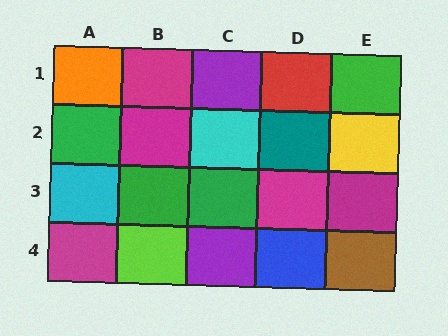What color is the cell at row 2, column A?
Green.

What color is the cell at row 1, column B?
Magenta.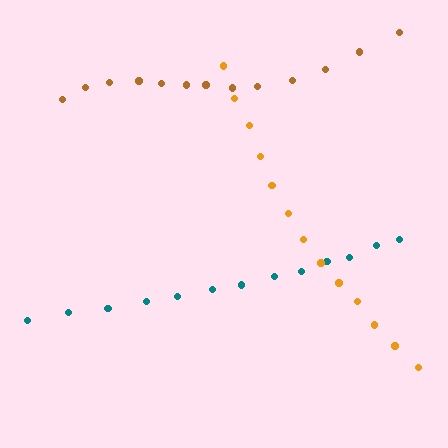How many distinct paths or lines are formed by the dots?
There are 3 distinct paths.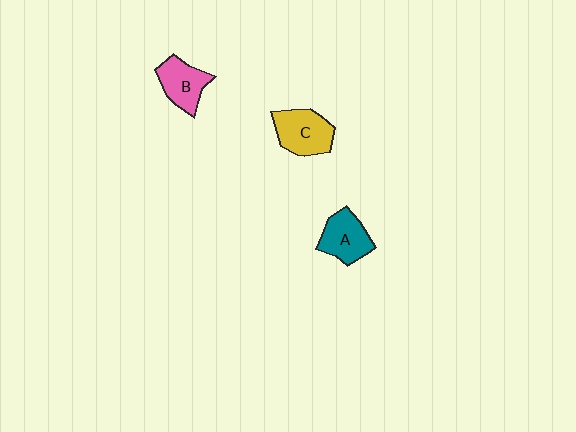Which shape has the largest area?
Shape C (yellow).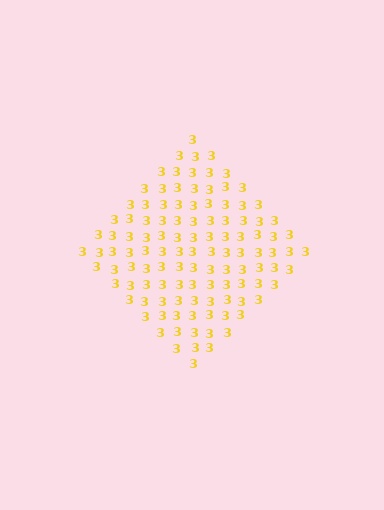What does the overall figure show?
The overall figure shows a diamond.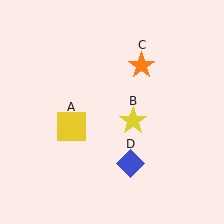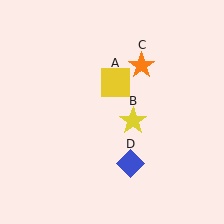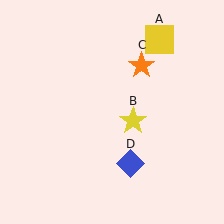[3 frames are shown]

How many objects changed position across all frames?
1 object changed position: yellow square (object A).